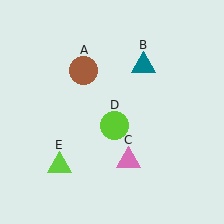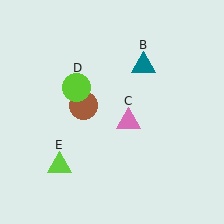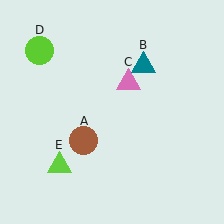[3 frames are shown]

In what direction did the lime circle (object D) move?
The lime circle (object D) moved up and to the left.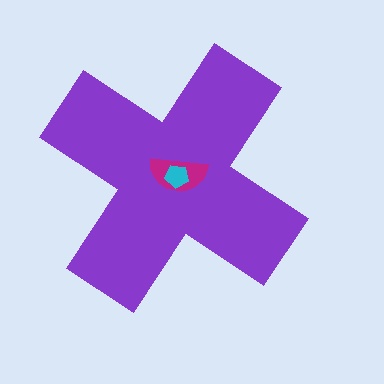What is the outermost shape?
The purple cross.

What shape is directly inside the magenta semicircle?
The cyan pentagon.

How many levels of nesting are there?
3.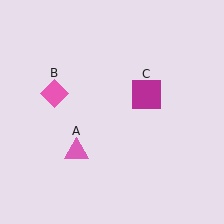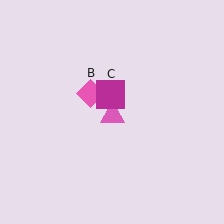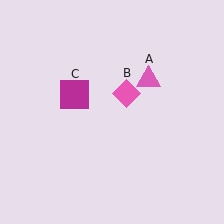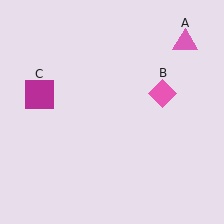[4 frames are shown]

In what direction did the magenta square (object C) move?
The magenta square (object C) moved left.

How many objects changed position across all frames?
3 objects changed position: pink triangle (object A), pink diamond (object B), magenta square (object C).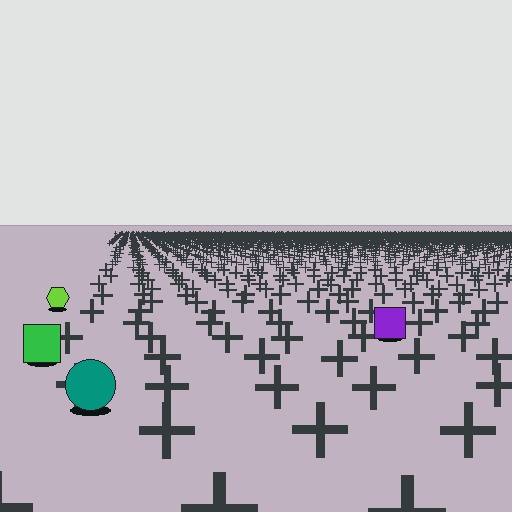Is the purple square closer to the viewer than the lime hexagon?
Yes. The purple square is closer — you can tell from the texture gradient: the ground texture is coarser near it.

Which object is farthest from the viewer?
The lime hexagon is farthest from the viewer. It appears smaller and the ground texture around it is denser.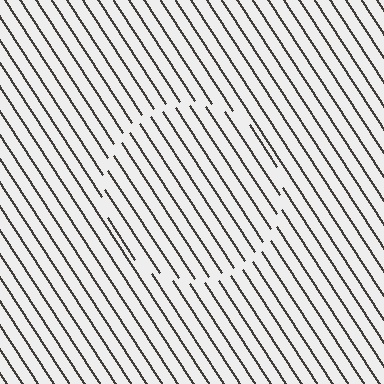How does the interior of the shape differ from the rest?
The interior of the shape contains the same grating, shifted by half a period — the contour is defined by the phase discontinuity where line-ends from the inner and outer gratings abut.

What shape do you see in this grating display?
An illusory circle. The interior of the shape contains the same grating, shifted by half a period — the contour is defined by the phase discontinuity where line-ends from the inner and outer gratings abut.